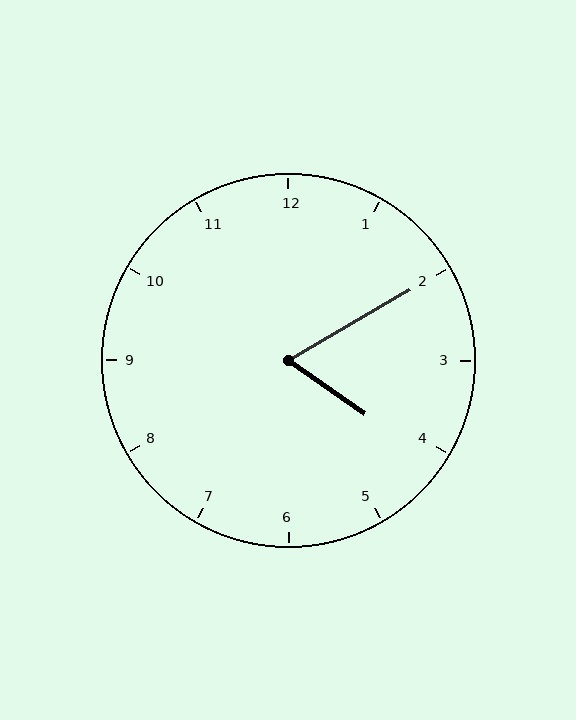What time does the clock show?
4:10.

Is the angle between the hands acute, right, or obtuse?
It is acute.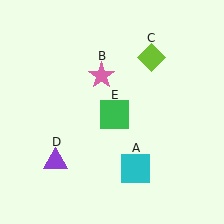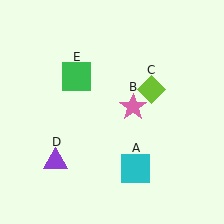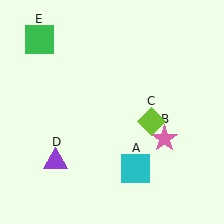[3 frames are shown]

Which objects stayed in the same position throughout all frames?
Cyan square (object A) and purple triangle (object D) remained stationary.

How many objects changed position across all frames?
3 objects changed position: pink star (object B), lime diamond (object C), green square (object E).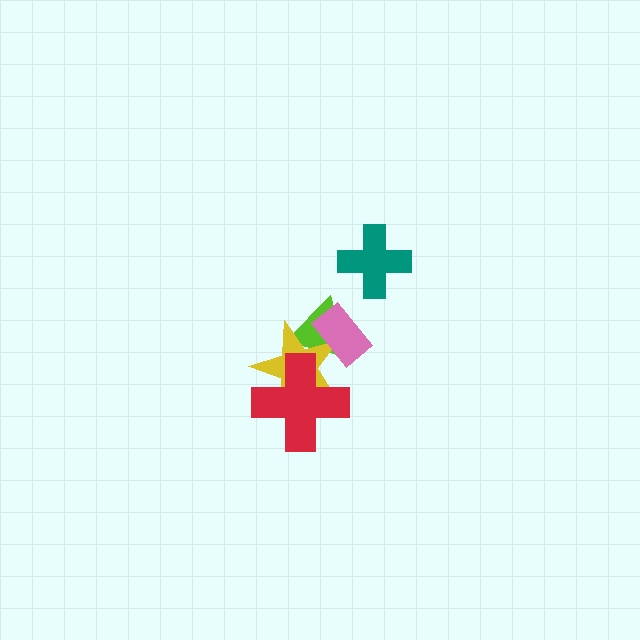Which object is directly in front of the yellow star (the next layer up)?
The pink rectangle is directly in front of the yellow star.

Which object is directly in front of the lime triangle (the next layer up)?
The yellow star is directly in front of the lime triangle.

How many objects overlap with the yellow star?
3 objects overlap with the yellow star.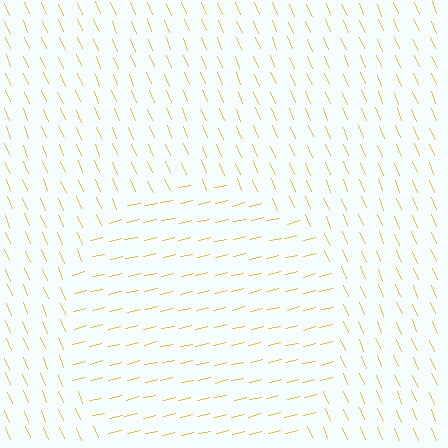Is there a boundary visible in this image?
Yes, there is a texture boundary formed by a change in line orientation.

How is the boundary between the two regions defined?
The boundary is defined purely by a change in line orientation (approximately 81 degrees difference). All lines are the same color and thickness.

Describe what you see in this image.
The image is filled with small yellow line segments. A circle region in the image has lines oriented differently from the surrounding lines, creating a visible texture boundary.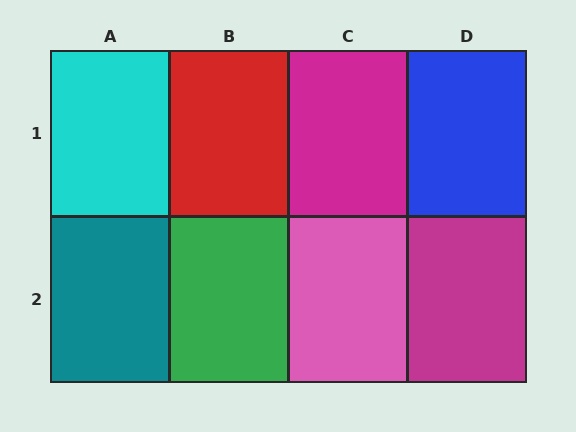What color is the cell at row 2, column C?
Pink.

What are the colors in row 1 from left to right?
Cyan, red, magenta, blue.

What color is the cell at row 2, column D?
Magenta.